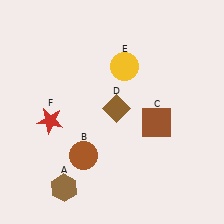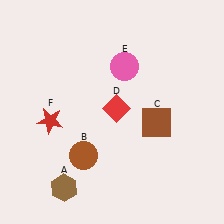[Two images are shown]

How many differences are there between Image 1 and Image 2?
There are 2 differences between the two images.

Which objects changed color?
D changed from brown to red. E changed from yellow to pink.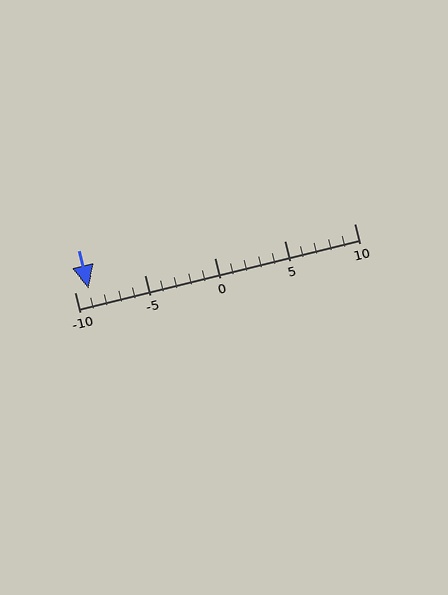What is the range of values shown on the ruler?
The ruler shows values from -10 to 10.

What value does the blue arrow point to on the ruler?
The blue arrow points to approximately -9.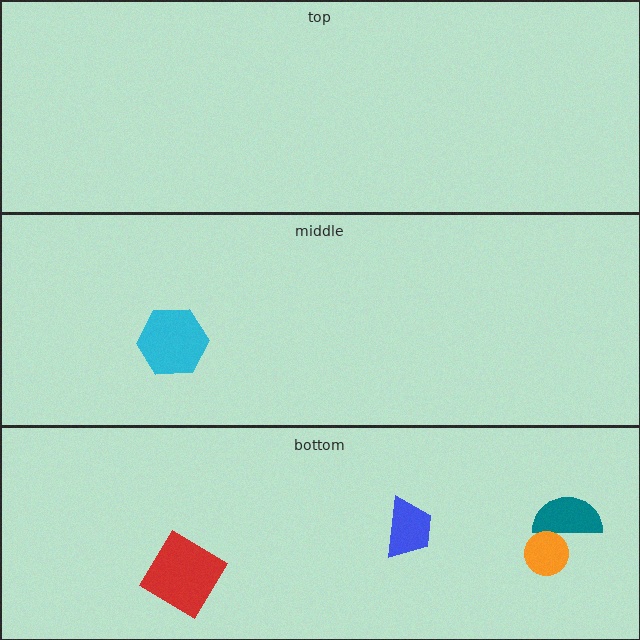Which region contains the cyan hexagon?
The middle region.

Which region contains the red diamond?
The bottom region.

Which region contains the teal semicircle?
The bottom region.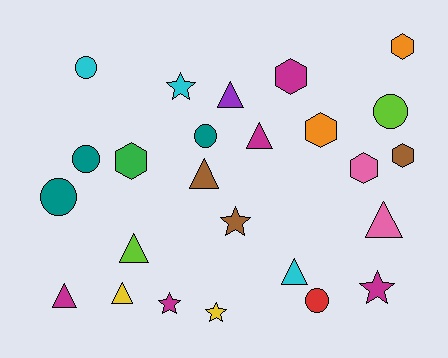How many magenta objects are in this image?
There are 5 magenta objects.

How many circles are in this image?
There are 6 circles.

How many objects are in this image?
There are 25 objects.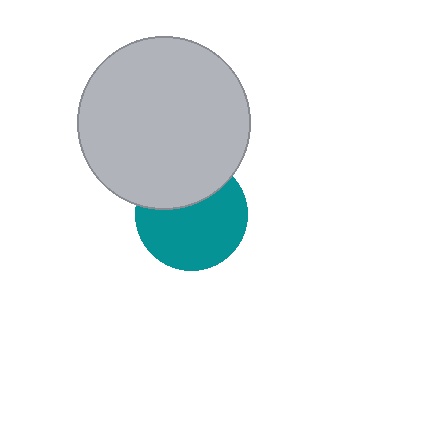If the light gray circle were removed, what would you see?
You would see the complete teal circle.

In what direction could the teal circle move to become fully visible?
The teal circle could move down. That would shift it out from behind the light gray circle entirely.